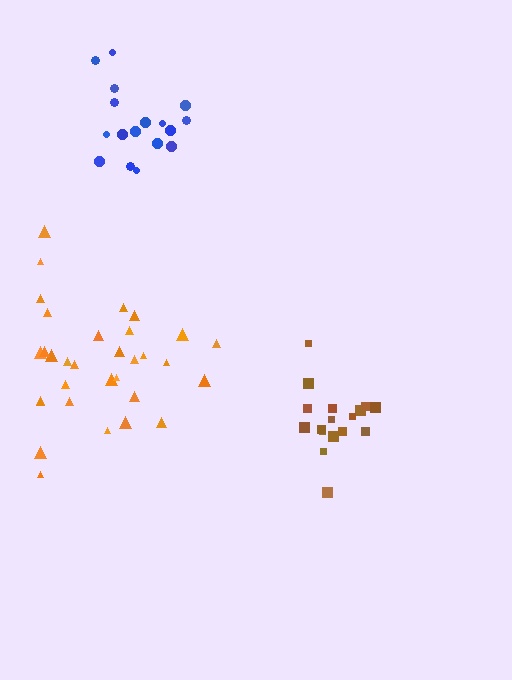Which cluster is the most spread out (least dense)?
Orange.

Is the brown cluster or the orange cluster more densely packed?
Brown.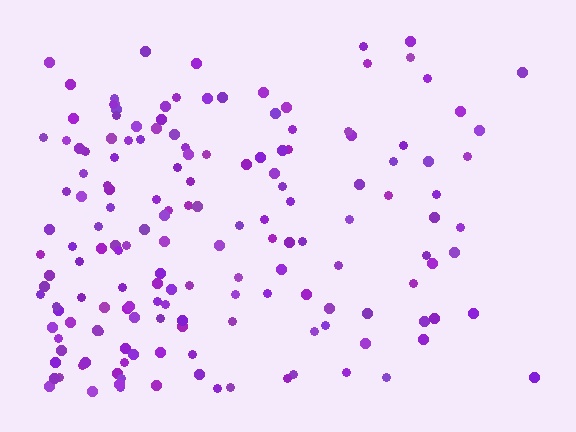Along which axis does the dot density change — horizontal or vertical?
Horizontal.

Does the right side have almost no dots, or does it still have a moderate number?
Still a moderate number, just noticeably fewer than the left.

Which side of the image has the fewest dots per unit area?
The right.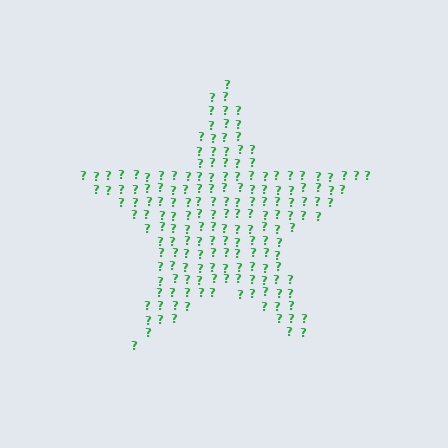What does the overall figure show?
The overall figure shows a star.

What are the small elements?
The small elements are question marks.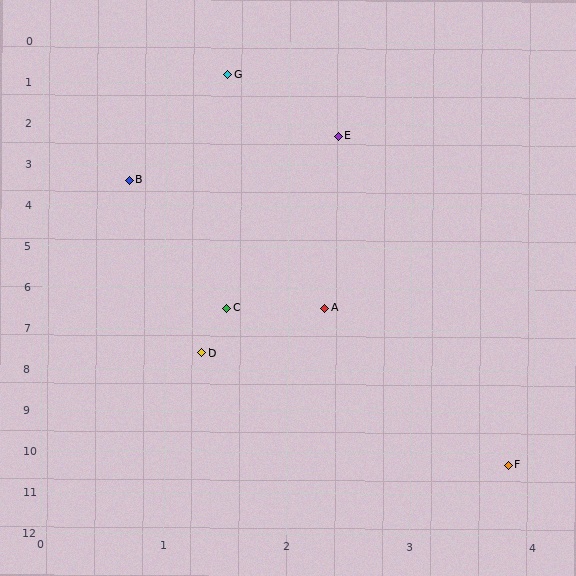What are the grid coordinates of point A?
Point A is at approximately (2.3, 6.5).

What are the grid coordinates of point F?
Point F is at approximately (3.8, 10.3).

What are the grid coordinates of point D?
Point D is at approximately (1.3, 7.6).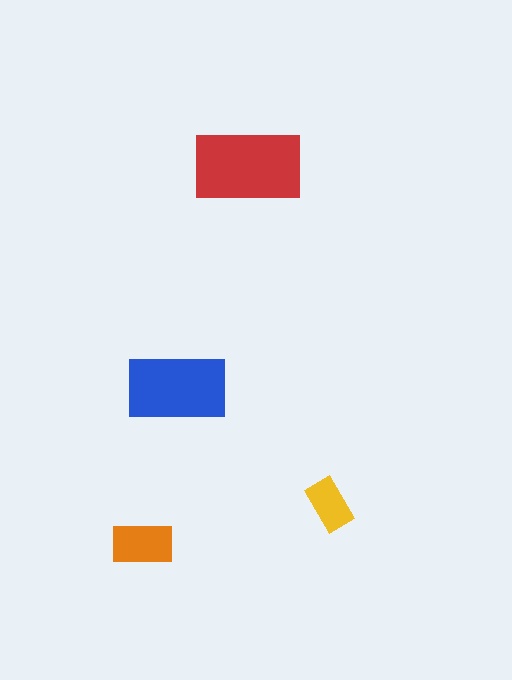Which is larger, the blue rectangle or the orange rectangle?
The blue one.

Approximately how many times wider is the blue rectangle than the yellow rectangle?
About 2 times wider.